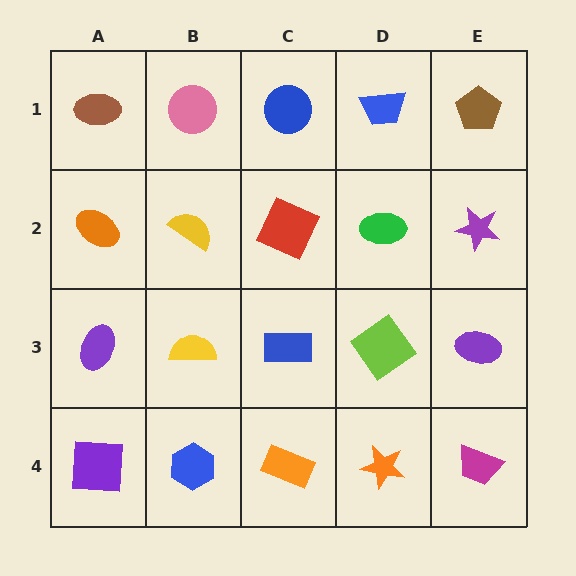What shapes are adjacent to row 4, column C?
A blue rectangle (row 3, column C), a blue hexagon (row 4, column B), an orange star (row 4, column D).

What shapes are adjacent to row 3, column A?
An orange ellipse (row 2, column A), a purple square (row 4, column A), a yellow semicircle (row 3, column B).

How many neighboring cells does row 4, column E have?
2.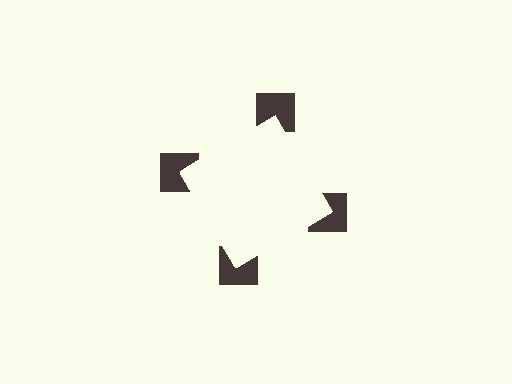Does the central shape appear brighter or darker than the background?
It typically appears slightly brighter than the background, even though no actual brightness change is drawn.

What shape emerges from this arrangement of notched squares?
An illusory square — its edges are inferred from the aligned wedge cuts in the notched squares, not physically drawn.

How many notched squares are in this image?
There are 4 — one at each vertex of the illusory square.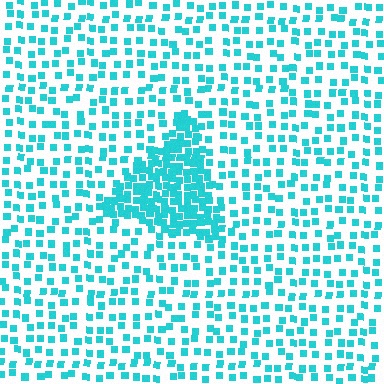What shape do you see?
I see a triangle.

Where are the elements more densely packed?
The elements are more densely packed inside the triangle boundary.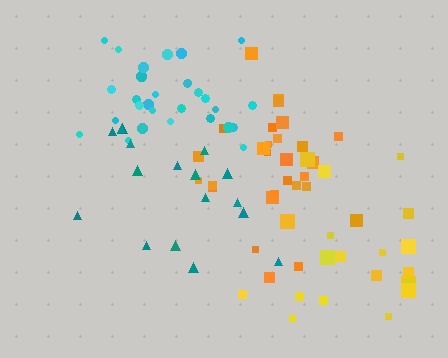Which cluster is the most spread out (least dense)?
Teal.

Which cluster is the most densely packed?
Cyan.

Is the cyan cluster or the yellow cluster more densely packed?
Cyan.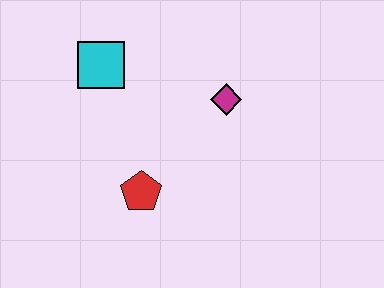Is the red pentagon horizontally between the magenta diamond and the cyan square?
Yes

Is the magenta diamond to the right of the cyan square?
Yes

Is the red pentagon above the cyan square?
No